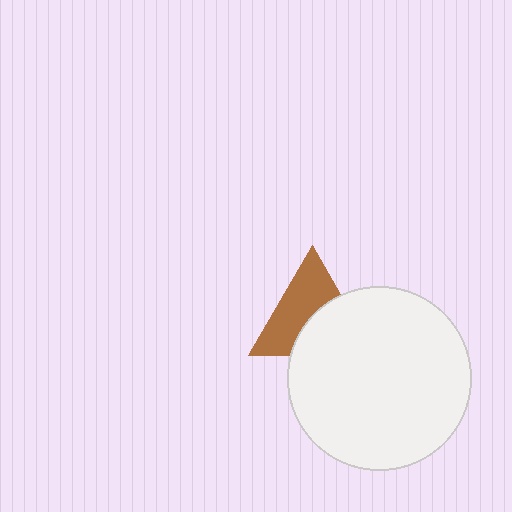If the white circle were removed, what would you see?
You would see the complete brown triangle.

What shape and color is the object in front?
The object in front is a white circle.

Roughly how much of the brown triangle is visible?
About half of it is visible (roughly 56%).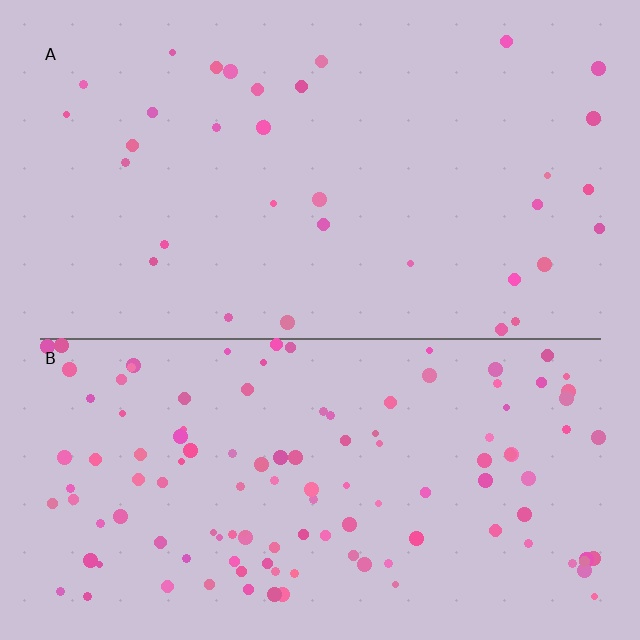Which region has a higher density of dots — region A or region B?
B (the bottom).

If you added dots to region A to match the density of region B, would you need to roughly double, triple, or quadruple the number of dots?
Approximately quadruple.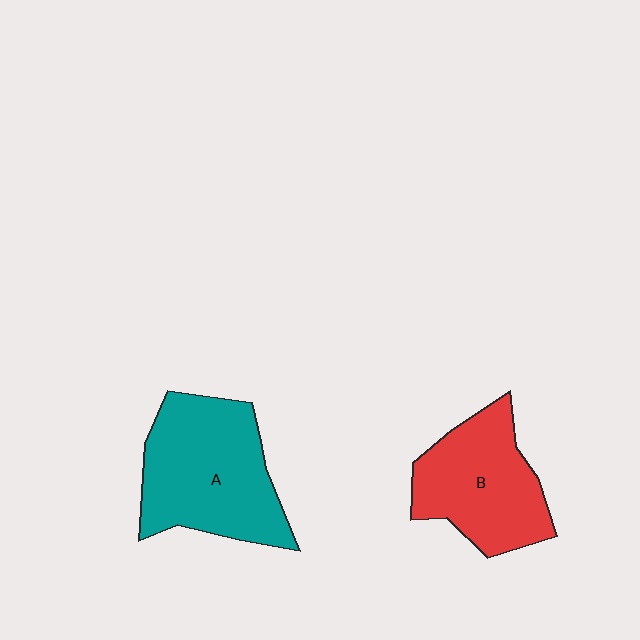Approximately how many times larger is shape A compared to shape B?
Approximately 1.2 times.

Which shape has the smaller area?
Shape B (red).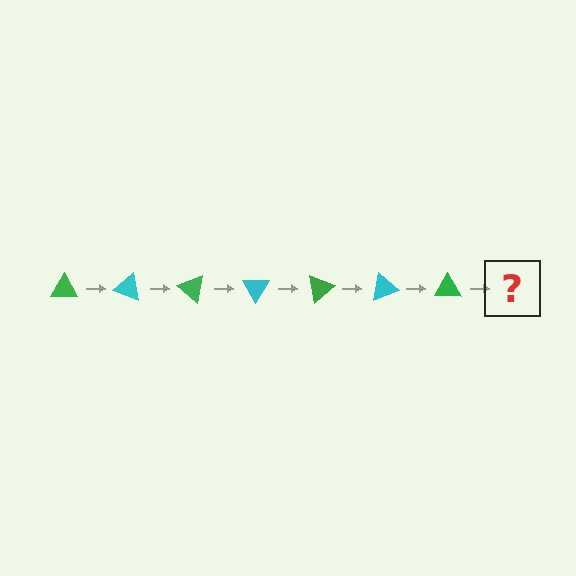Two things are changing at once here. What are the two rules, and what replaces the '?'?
The two rules are that it rotates 20 degrees each step and the color cycles through green and cyan. The '?' should be a cyan triangle, rotated 140 degrees from the start.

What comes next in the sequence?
The next element should be a cyan triangle, rotated 140 degrees from the start.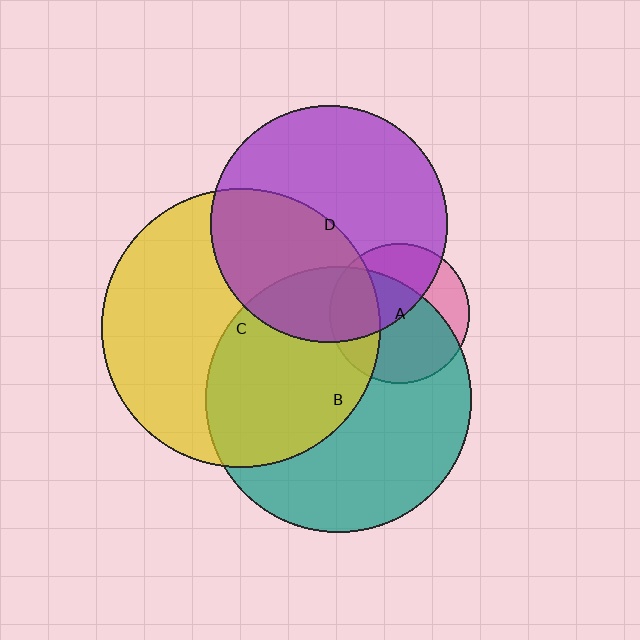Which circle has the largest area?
Circle C (yellow).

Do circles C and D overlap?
Yes.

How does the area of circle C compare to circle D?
Approximately 1.4 times.